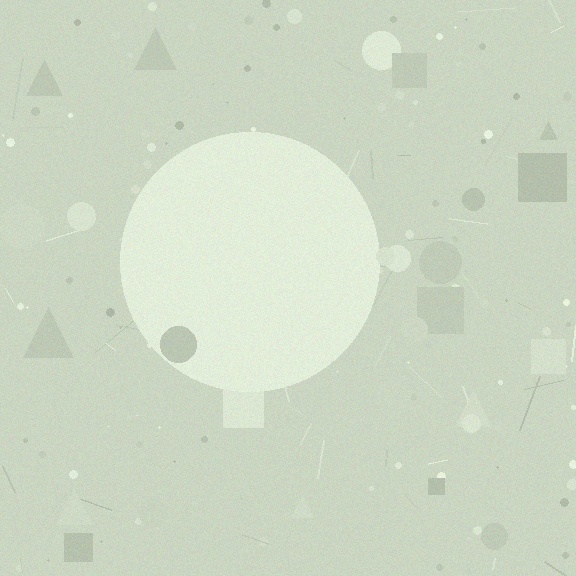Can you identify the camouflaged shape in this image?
The camouflaged shape is a circle.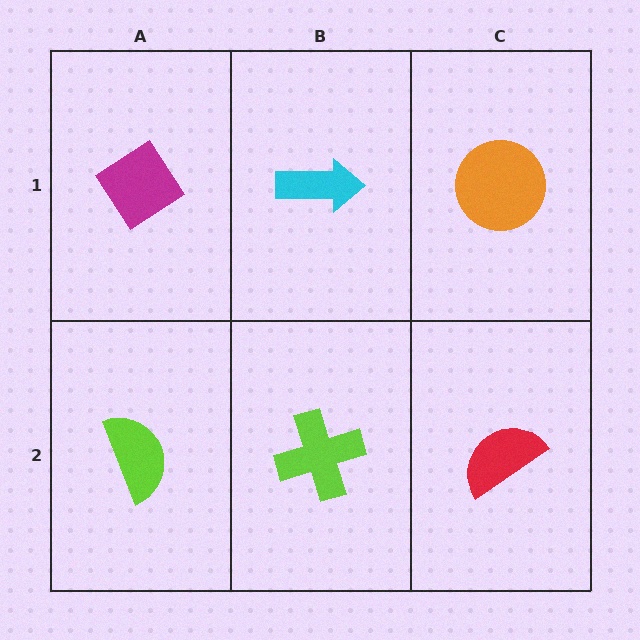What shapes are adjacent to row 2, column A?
A magenta diamond (row 1, column A), a lime cross (row 2, column B).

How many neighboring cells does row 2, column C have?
2.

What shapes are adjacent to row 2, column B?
A cyan arrow (row 1, column B), a lime semicircle (row 2, column A), a red semicircle (row 2, column C).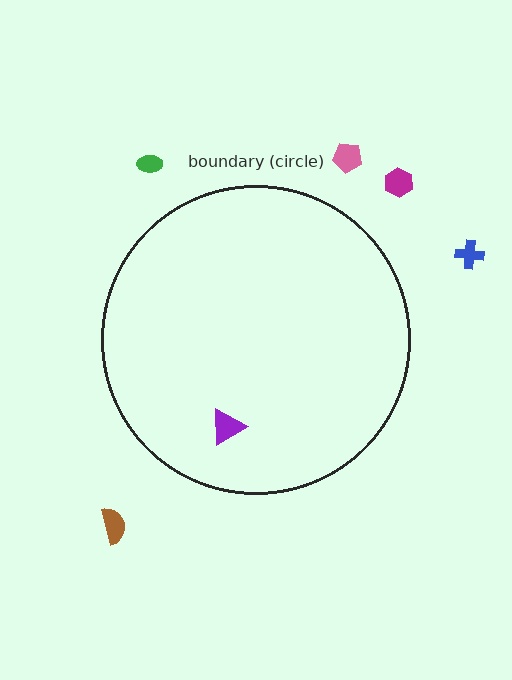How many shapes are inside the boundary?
1 inside, 5 outside.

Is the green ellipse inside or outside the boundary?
Outside.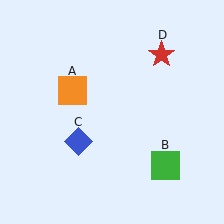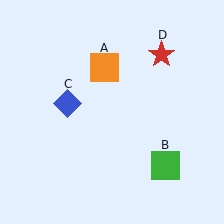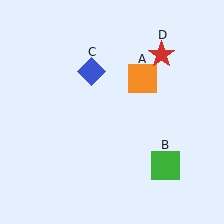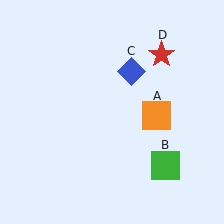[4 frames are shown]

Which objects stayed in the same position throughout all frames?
Green square (object B) and red star (object D) remained stationary.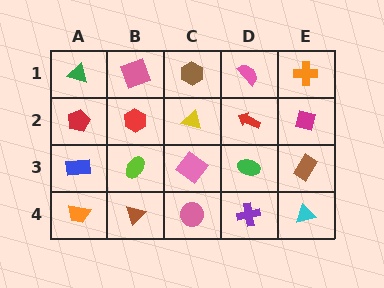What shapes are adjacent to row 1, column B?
A red hexagon (row 2, column B), a green triangle (row 1, column A), a brown hexagon (row 1, column C).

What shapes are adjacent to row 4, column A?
A blue rectangle (row 3, column A), a brown triangle (row 4, column B).